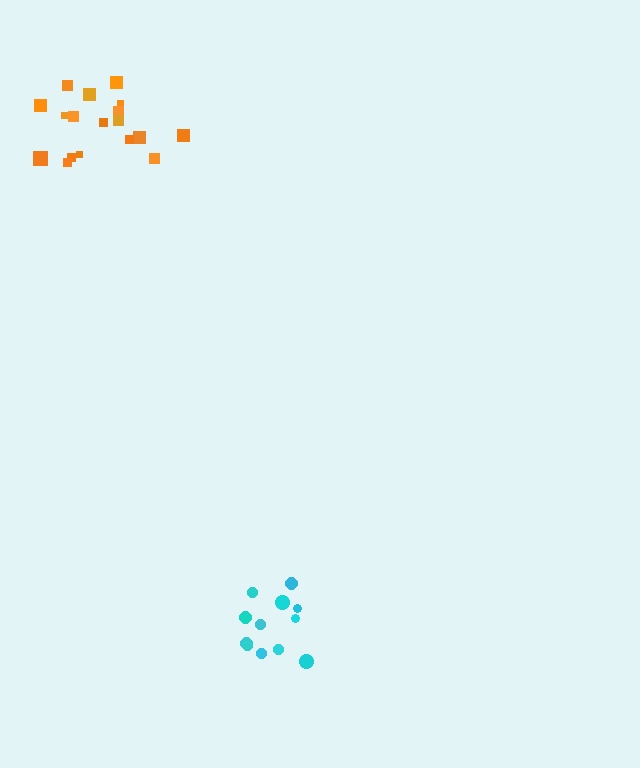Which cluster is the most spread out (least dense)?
Orange.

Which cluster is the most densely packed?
Cyan.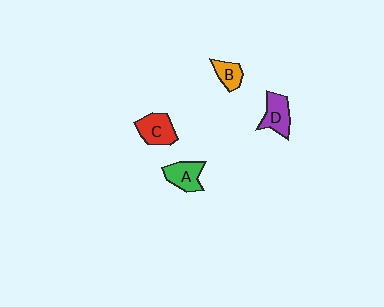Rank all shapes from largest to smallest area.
From largest to smallest: C (red), D (purple), A (green), B (orange).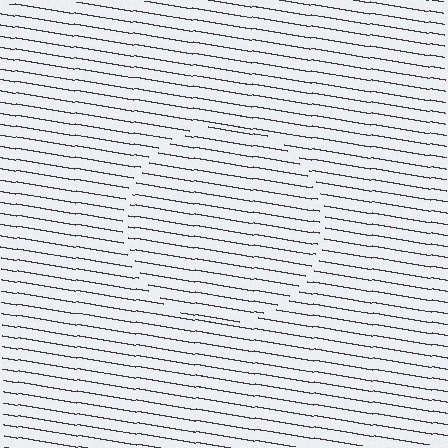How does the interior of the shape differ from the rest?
The interior of the shape contains the same grating, shifted by half a period — the contour is defined by the phase discontinuity where line-ends from the inner and outer gratings abut.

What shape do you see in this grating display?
An illusory circle. The interior of the shape contains the same grating, shifted by half a period — the contour is defined by the phase discontinuity where line-ends from the inner and outer gratings abut.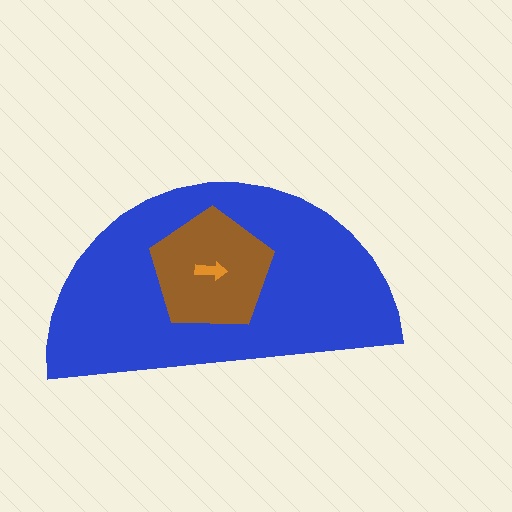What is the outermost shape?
The blue semicircle.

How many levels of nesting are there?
3.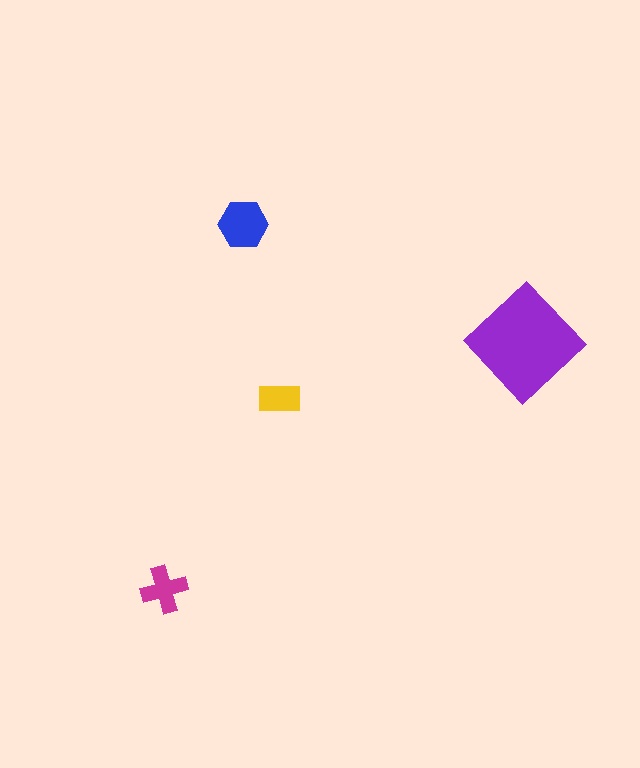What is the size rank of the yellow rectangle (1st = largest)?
4th.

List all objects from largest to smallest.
The purple diamond, the blue hexagon, the magenta cross, the yellow rectangle.